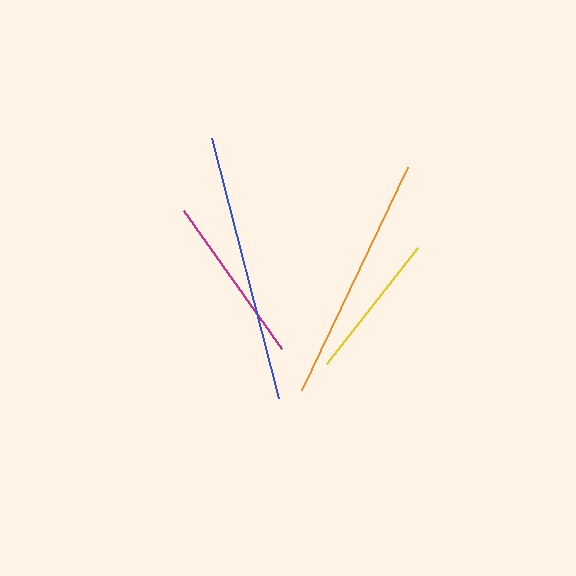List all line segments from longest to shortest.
From longest to shortest: blue, orange, magenta, yellow.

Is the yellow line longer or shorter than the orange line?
The orange line is longer than the yellow line.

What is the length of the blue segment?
The blue segment is approximately 269 pixels long.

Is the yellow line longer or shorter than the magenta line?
The magenta line is longer than the yellow line.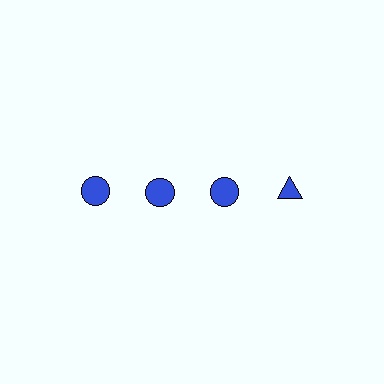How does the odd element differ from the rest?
It has a different shape: triangle instead of circle.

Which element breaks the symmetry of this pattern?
The blue triangle in the top row, second from right column breaks the symmetry. All other shapes are blue circles.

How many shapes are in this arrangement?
There are 4 shapes arranged in a grid pattern.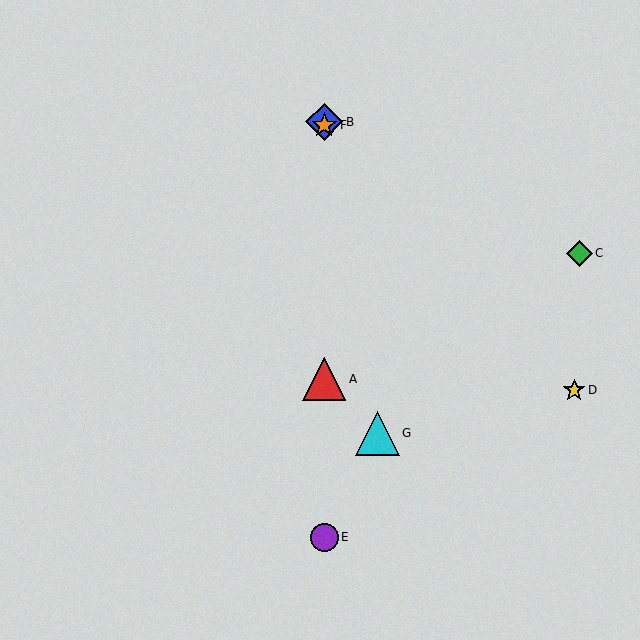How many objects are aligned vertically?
4 objects (A, B, E, F) are aligned vertically.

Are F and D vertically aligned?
No, F is at x≈324 and D is at x≈574.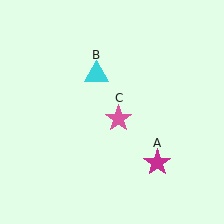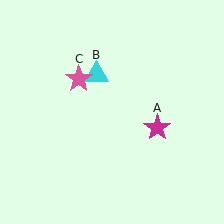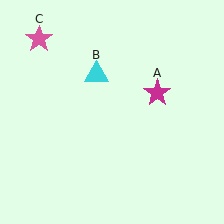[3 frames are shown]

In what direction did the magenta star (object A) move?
The magenta star (object A) moved up.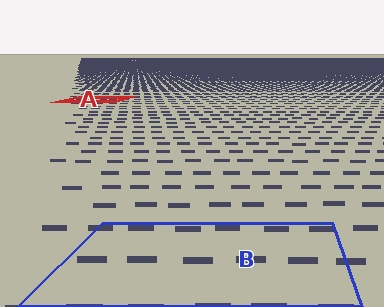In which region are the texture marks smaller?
The texture marks are smaller in region A, because it is farther away.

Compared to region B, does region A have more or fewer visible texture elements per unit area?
Region A has more texture elements per unit area — they are packed more densely because it is farther away.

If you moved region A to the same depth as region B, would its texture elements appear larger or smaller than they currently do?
They would appear larger. At a closer depth, the same texture elements are projected at a bigger on-screen size.